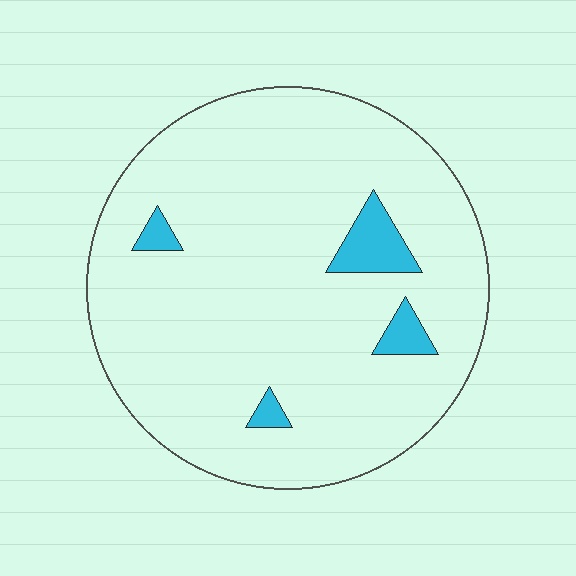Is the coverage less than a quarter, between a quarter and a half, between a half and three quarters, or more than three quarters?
Less than a quarter.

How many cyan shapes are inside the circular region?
4.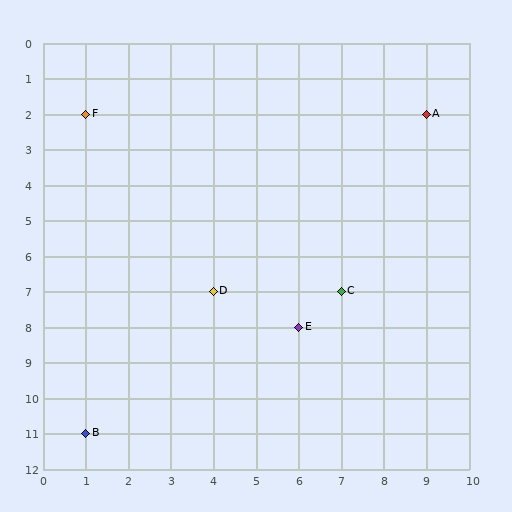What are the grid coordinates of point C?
Point C is at grid coordinates (7, 7).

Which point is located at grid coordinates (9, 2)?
Point A is at (9, 2).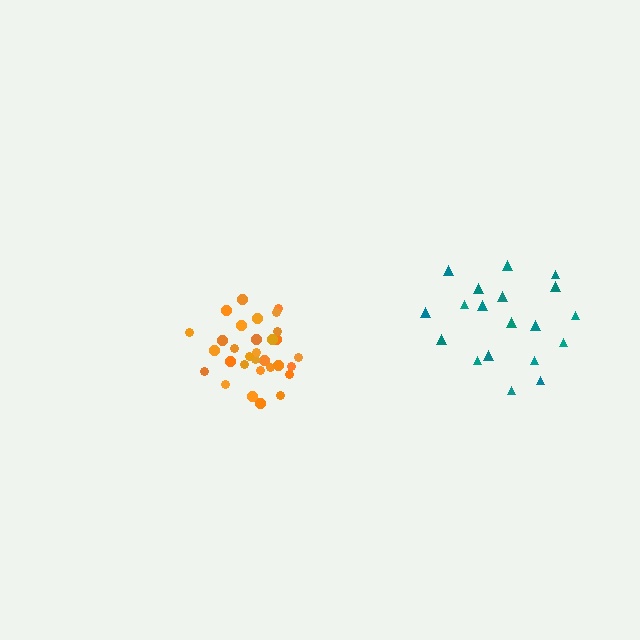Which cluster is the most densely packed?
Orange.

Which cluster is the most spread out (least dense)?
Teal.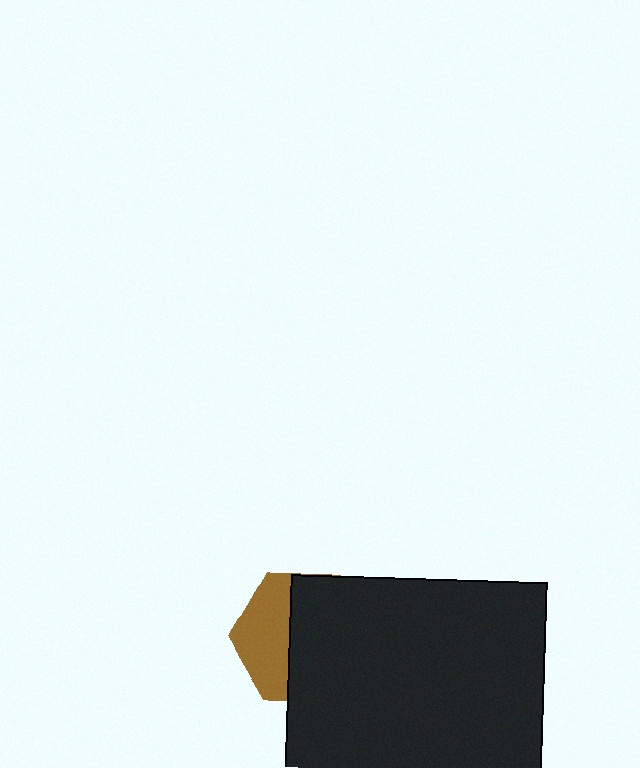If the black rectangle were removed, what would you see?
You would see the complete brown hexagon.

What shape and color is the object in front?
The object in front is a black rectangle.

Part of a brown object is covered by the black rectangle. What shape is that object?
It is a hexagon.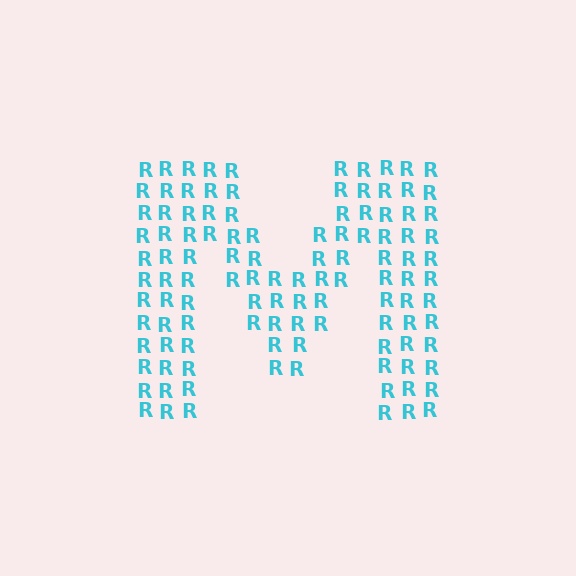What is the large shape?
The large shape is the letter M.